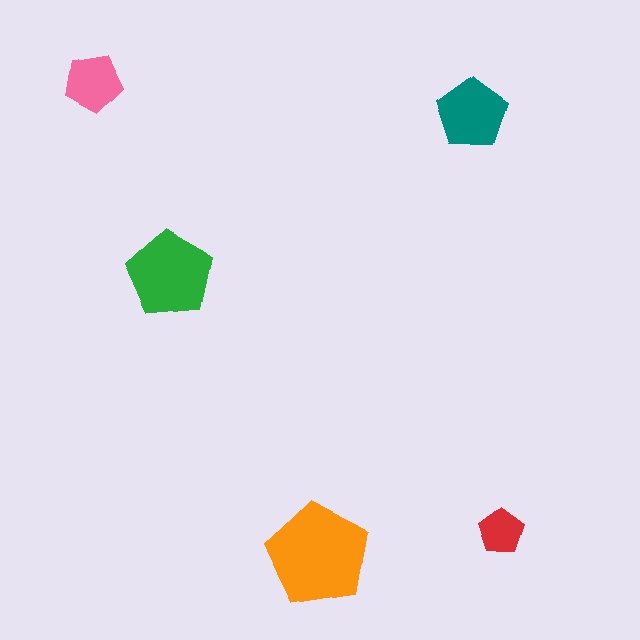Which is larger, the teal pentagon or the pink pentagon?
The teal one.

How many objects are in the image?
There are 5 objects in the image.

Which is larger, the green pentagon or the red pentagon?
The green one.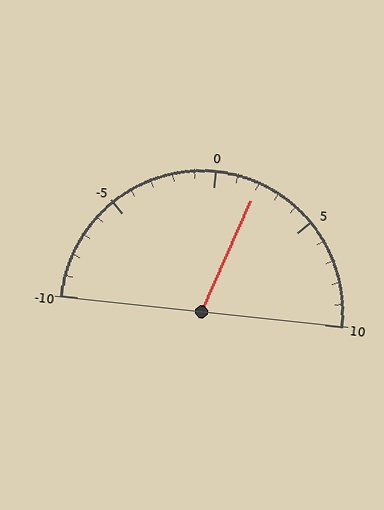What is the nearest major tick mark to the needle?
The nearest major tick mark is 0.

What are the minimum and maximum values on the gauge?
The gauge ranges from -10 to 10.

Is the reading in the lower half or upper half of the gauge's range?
The reading is in the upper half of the range (-10 to 10).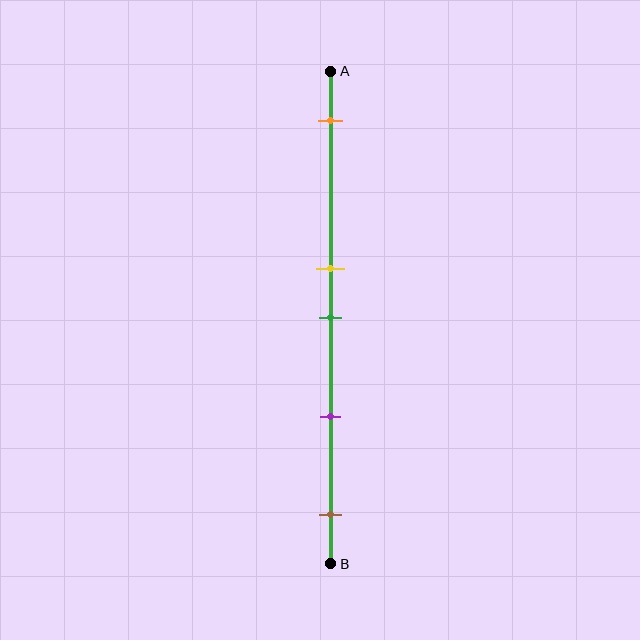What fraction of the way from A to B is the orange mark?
The orange mark is approximately 10% (0.1) of the way from A to B.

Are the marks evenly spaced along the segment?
No, the marks are not evenly spaced.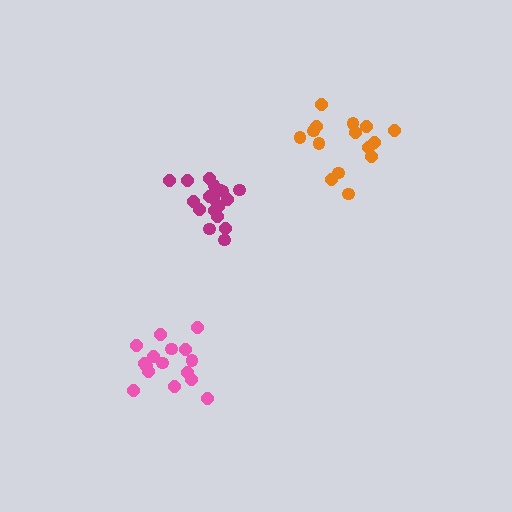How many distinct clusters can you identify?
There are 3 distinct clusters.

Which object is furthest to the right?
The orange cluster is rightmost.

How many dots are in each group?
Group 1: 18 dots, Group 2: 16 dots, Group 3: 15 dots (49 total).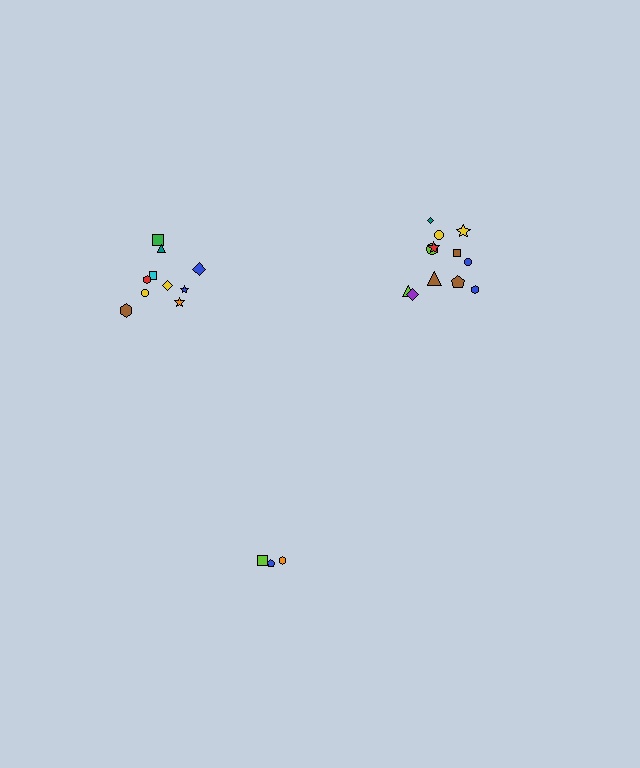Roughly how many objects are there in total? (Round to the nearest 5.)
Roughly 25 objects in total.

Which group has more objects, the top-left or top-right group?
The top-right group.